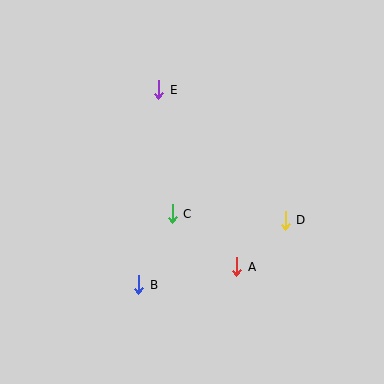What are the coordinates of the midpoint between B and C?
The midpoint between B and C is at (156, 249).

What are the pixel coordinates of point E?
Point E is at (159, 90).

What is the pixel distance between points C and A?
The distance between C and A is 83 pixels.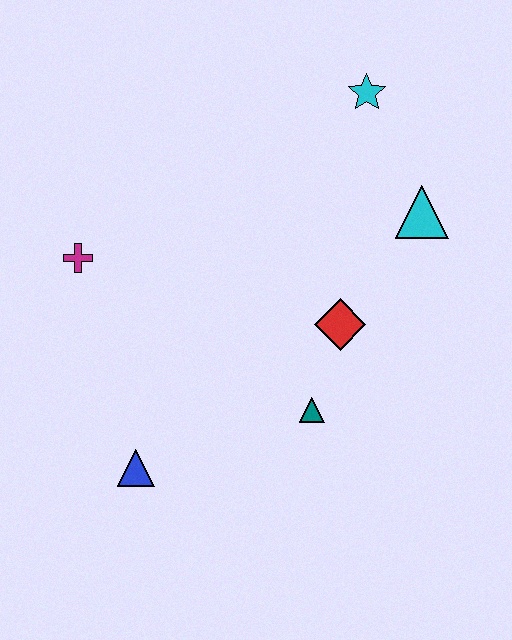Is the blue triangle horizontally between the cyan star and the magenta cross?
Yes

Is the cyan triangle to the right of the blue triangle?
Yes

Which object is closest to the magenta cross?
The blue triangle is closest to the magenta cross.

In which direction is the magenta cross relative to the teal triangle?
The magenta cross is to the left of the teal triangle.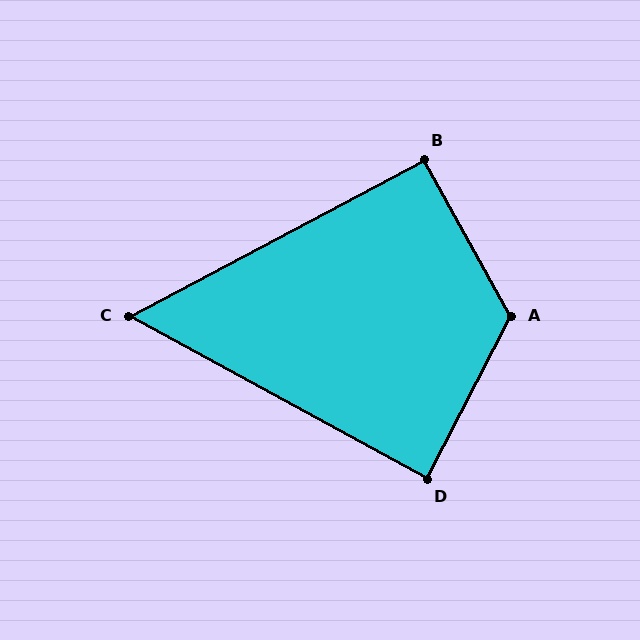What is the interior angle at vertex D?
Approximately 89 degrees (approximately right).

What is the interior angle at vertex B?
Approximately 91 degrees (approximately right).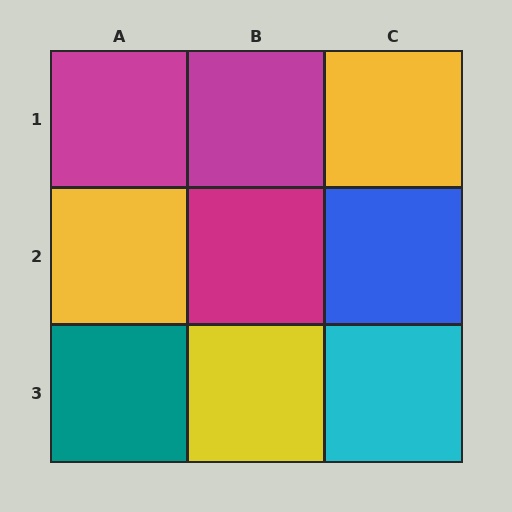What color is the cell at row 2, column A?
Yellow.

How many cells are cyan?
1 cell is cyan.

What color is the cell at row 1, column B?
Magenta.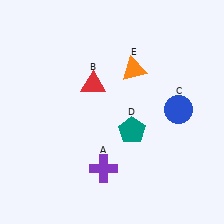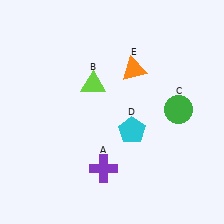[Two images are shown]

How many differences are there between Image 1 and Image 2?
There are 3 differences between the two images.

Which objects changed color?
B changed from red to lime. C changed from blue to green. D changed from teal to cyan.